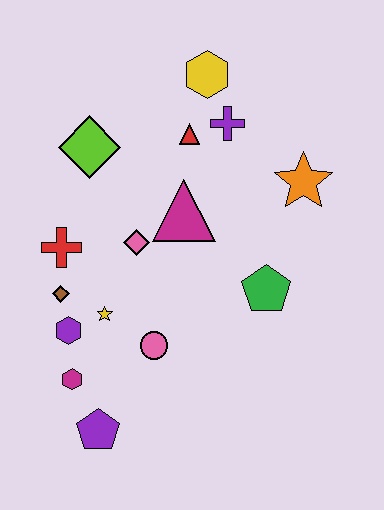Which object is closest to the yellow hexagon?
The purple cross is closest to the yellow hexagon.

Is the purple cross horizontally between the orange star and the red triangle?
Yes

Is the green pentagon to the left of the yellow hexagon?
No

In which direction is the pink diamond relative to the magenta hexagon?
The pink diamond is above the magenta hexagon.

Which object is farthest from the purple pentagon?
The yellow hexagon is farthest from the purple pentagon.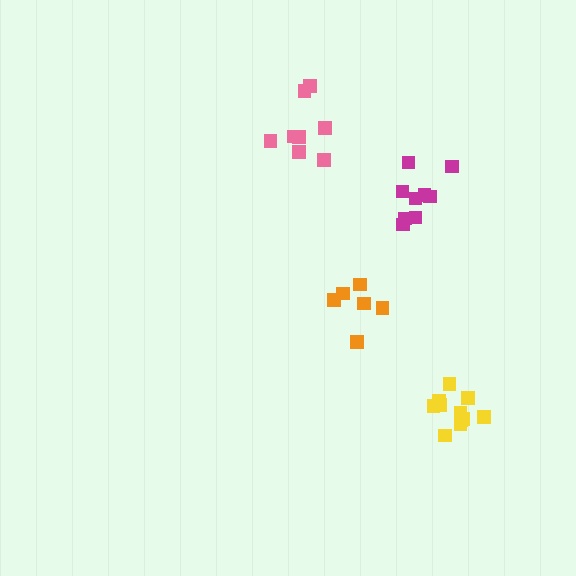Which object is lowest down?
The yellow cluster is bottommost.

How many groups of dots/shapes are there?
There are 4 groups.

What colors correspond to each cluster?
The clusters are colored: orange, pink, magenta, yellow.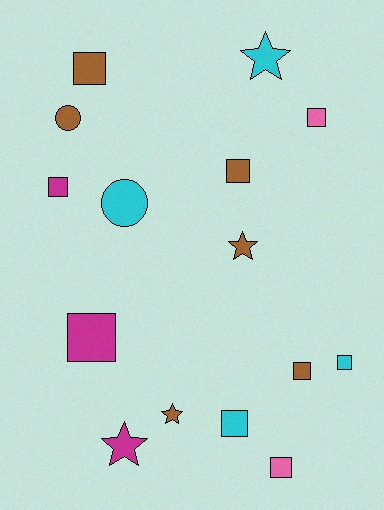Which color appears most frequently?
Brown, with 6 objects.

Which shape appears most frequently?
Square, with 9 objects.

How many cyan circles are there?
There is 1 cyan circle.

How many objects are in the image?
There are 15 objects.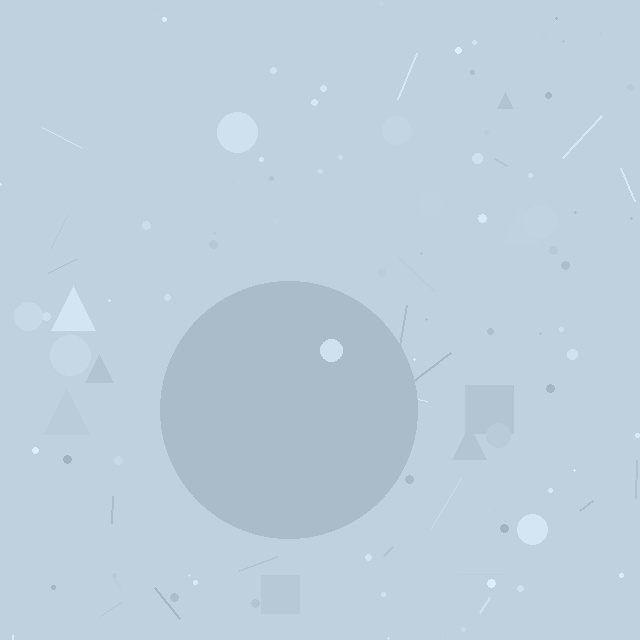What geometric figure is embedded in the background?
A circle is embedded in the background.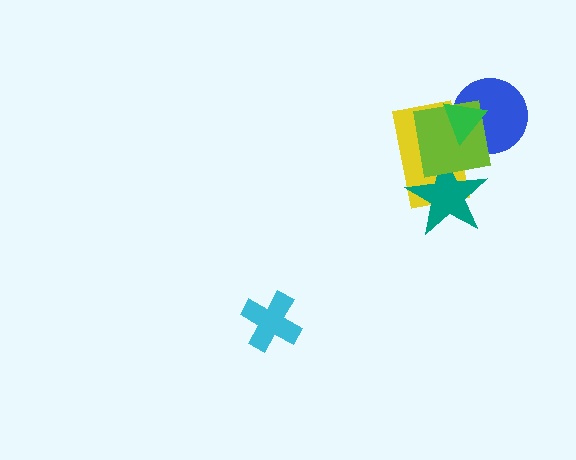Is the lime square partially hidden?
Yes, it is partially covered by another shape.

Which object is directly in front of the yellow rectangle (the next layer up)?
The teal star is directly in front of the yellow rectangle.